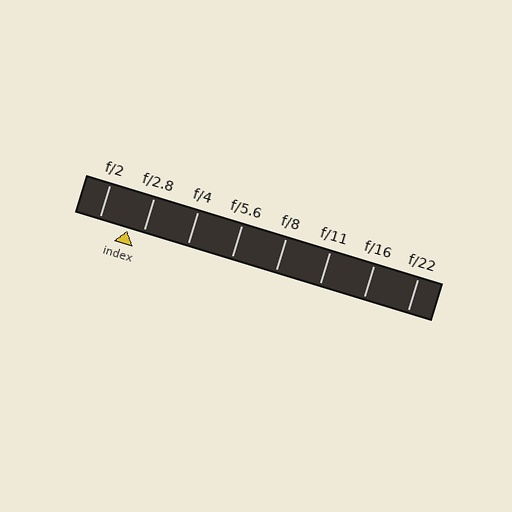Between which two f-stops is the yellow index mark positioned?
The index mark is between f/2 and f/2.8.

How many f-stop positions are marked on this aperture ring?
There are 8 f-stop positions marked.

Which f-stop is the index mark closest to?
The index mark is closest to f/2.8.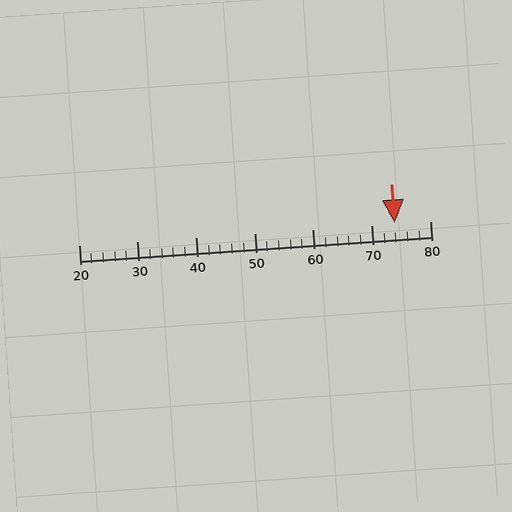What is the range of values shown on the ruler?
The ruler shows values from 20 to 80.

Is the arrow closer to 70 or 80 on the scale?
The arrow is closer to 70.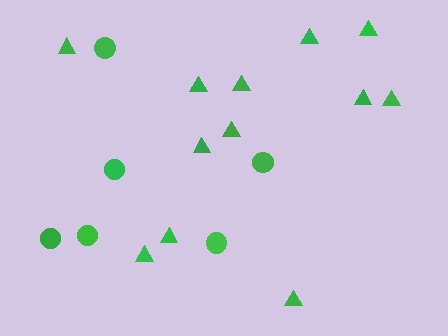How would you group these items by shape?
There are 2 groups: one group of circles (6) and one group of triangles (12).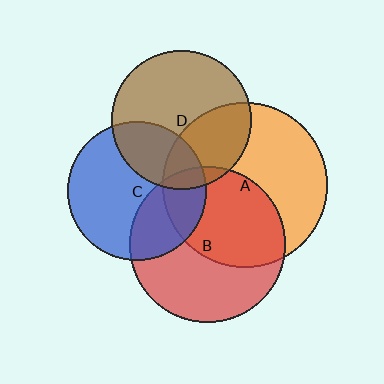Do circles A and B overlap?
Yes.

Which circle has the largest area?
Circle A (orange).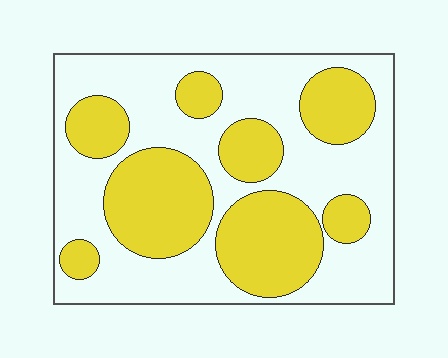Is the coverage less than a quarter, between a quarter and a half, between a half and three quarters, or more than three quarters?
Between a quarter and a half.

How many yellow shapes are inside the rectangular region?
8.